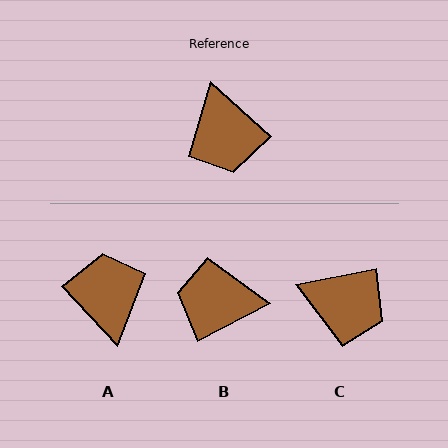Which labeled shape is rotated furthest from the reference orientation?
A, about 175 degrees away.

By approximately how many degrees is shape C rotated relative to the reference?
Approximately 53 degrees counter-clockwise.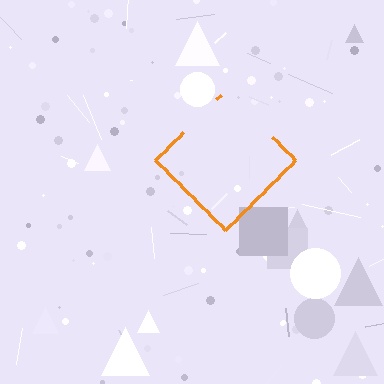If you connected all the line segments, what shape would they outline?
They would outline a diamond.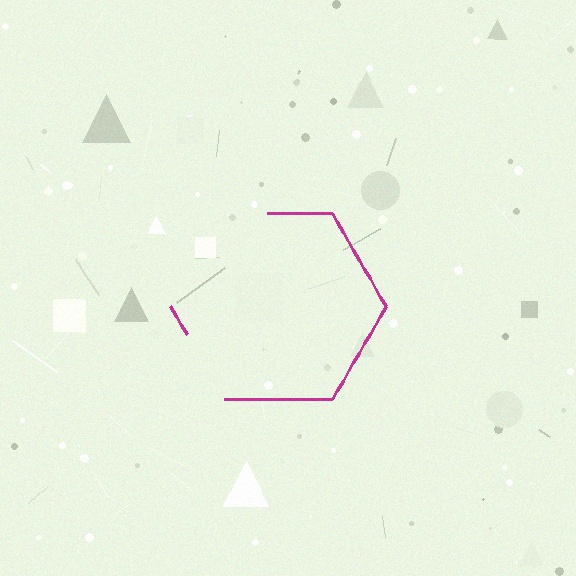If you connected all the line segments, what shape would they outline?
They would outline a hexagon.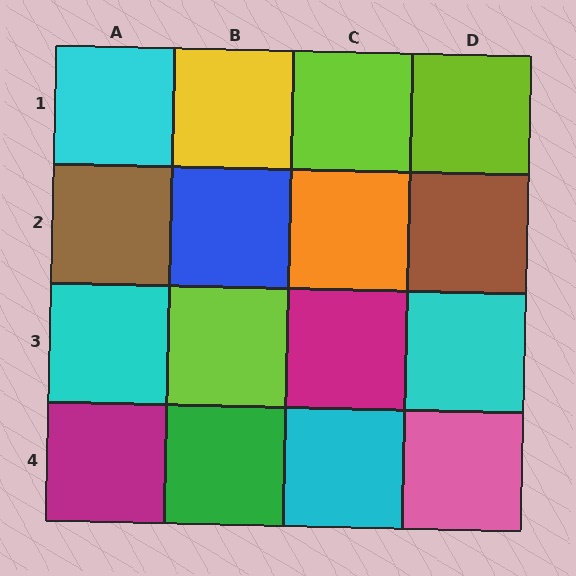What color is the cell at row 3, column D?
Cyan.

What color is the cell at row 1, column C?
Lime.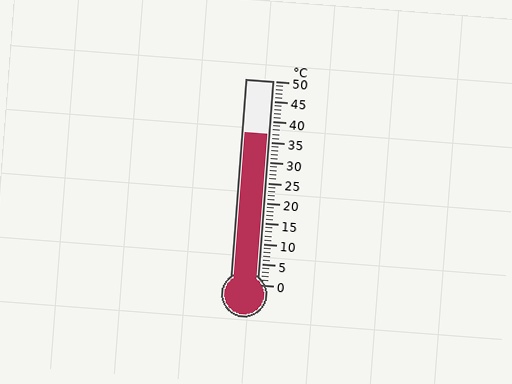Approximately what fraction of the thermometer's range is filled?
The thermometer is filled to approximately 75% of its range.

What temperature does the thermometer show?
The thermometer shows approximately 37°C.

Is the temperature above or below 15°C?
The temperature is above 15°C.